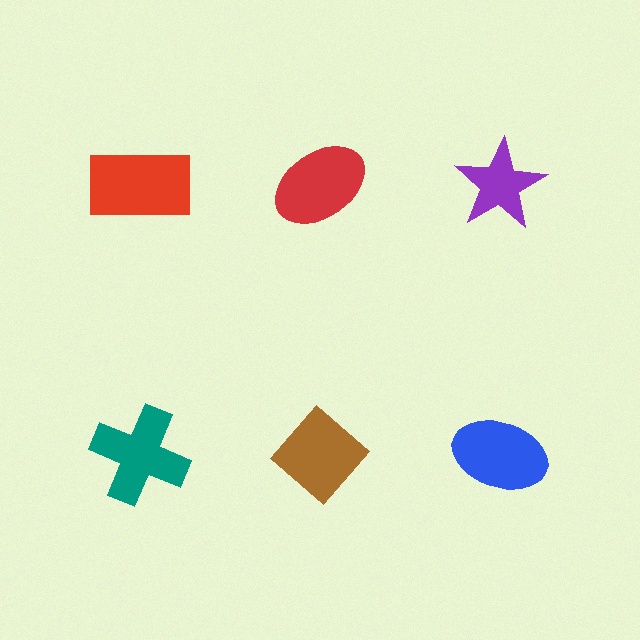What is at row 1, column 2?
A red ellipse.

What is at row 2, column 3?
A blue ellipse.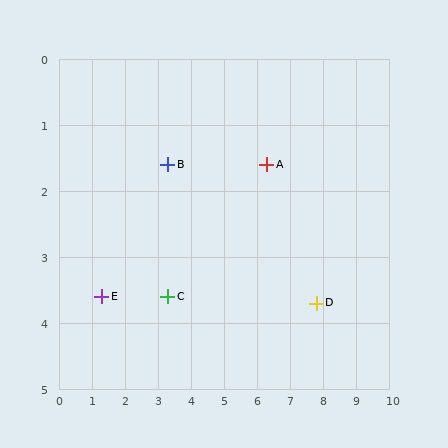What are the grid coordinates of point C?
Point C is at approximately (3.3, 3.6).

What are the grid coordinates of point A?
Point A is at approximately (6.3, 1.6).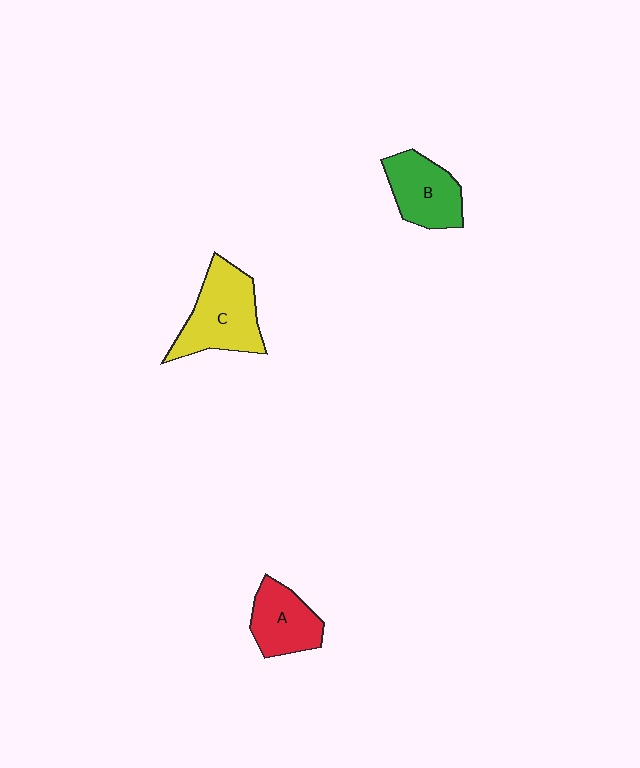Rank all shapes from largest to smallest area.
From largest to smallest: C (yellow), B (green), A (red).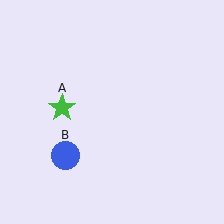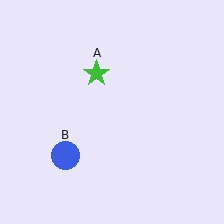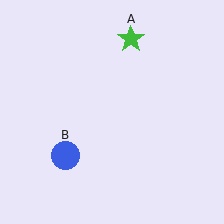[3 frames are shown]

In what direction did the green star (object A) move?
The green star (object A) moved up and to the right.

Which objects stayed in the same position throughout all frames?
Blue circle (object B) remained stationary.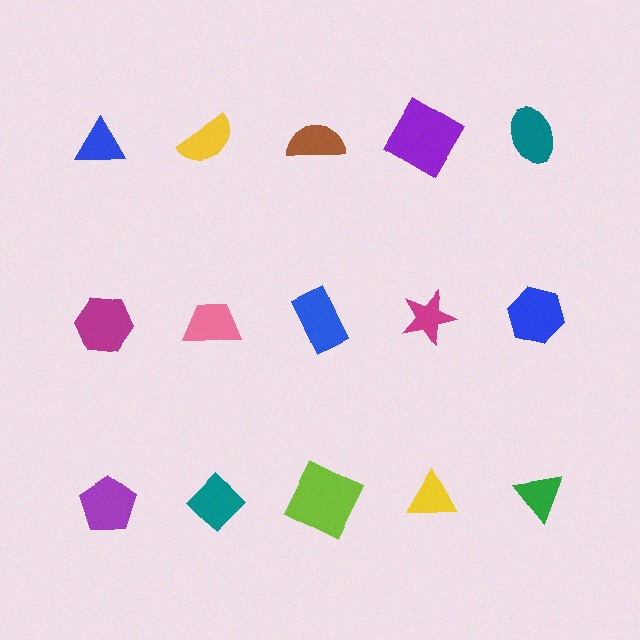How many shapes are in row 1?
5 shapes.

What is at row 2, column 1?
A magenta hexagon.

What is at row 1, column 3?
A brown semicircle.